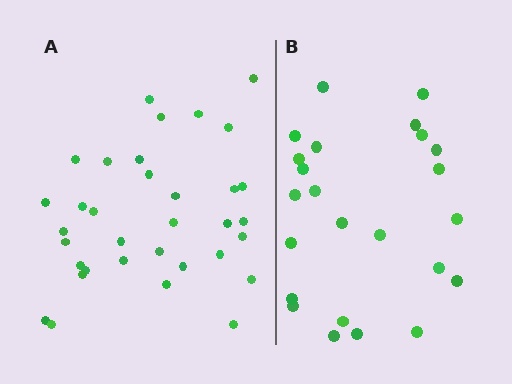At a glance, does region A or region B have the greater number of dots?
Region A (the left region) has more dots.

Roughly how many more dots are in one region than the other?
Region A has roughly 10 or so more dots than region B.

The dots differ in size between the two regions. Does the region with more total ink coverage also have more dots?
No. Region B has more total ink coverage because its dots are larger, but region A actually contains more individual dots. Total area can be misleading — the number of items is what matters here.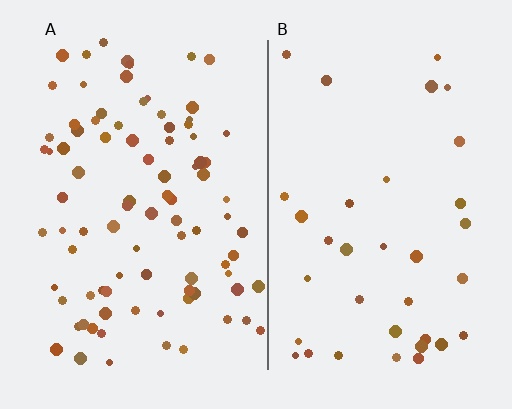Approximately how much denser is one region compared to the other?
Approximately 2.6× — region A over region B.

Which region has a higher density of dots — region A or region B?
A (the left).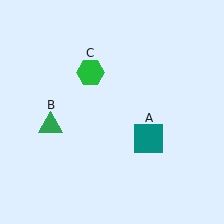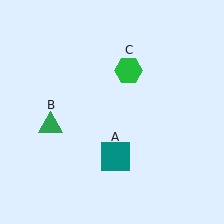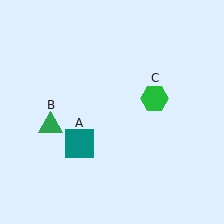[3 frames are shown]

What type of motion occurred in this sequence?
The teal square (object A), green hexagon (object C) rotated clockwise around the center of the scene.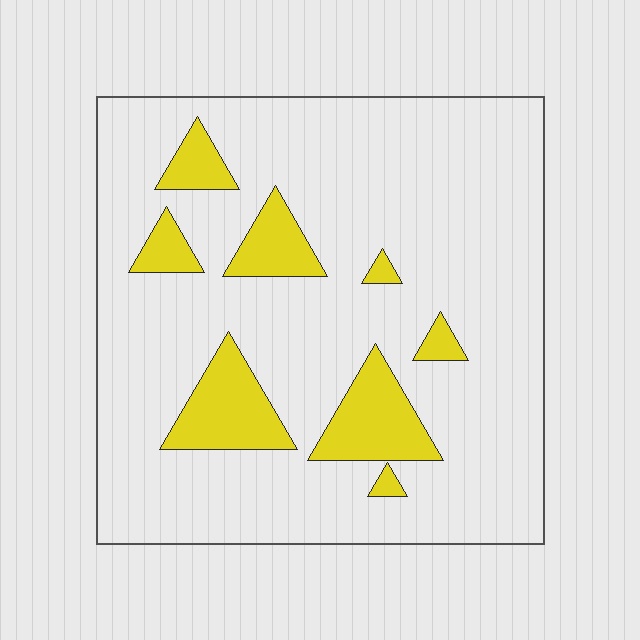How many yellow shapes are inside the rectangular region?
8.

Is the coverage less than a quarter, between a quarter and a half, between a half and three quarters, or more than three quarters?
Less than a quarter.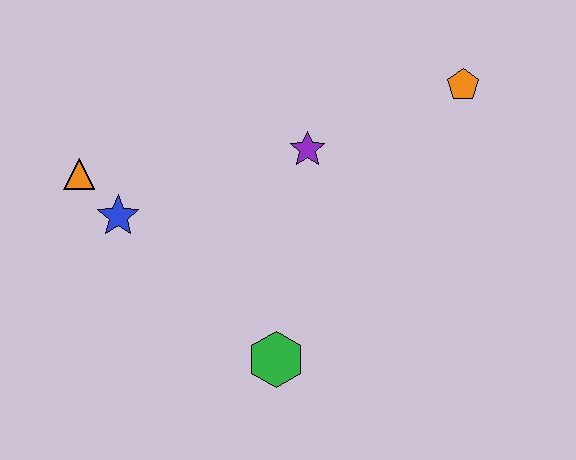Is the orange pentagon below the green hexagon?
No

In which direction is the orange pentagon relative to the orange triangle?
The orange pentagon is to the right of the orange triangle.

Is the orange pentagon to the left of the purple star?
No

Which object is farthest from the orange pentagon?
The orange triangle is farthest from the orange pentagon.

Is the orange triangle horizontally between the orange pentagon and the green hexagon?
No